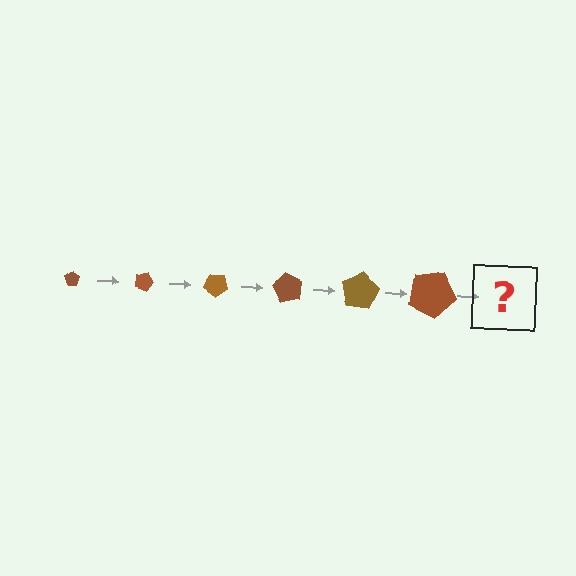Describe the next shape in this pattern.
It should be a pentagon, larger than the previous one and rotated 120 degrees from the start.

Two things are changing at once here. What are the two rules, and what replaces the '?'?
The two rules are that the pentagon grows larger each step and it rotates 20 degrees each step. The '?' should be a pentagon, larger than the previous one and rotated 120 degrees from the start.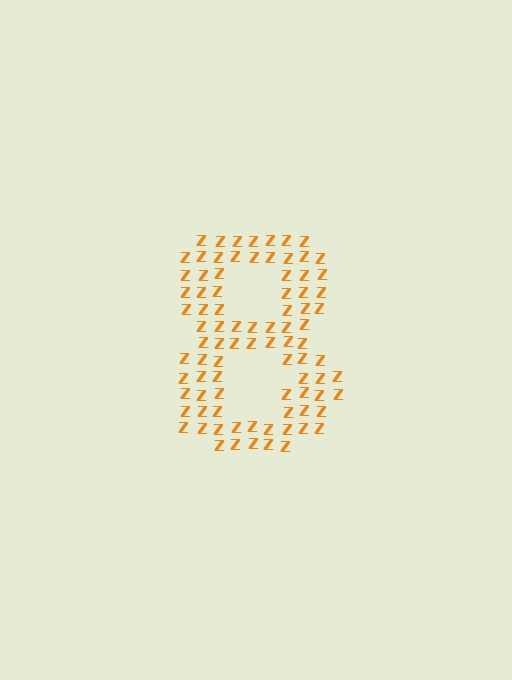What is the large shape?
The large shape is the digit 8.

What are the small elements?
The small elements are letter Z's.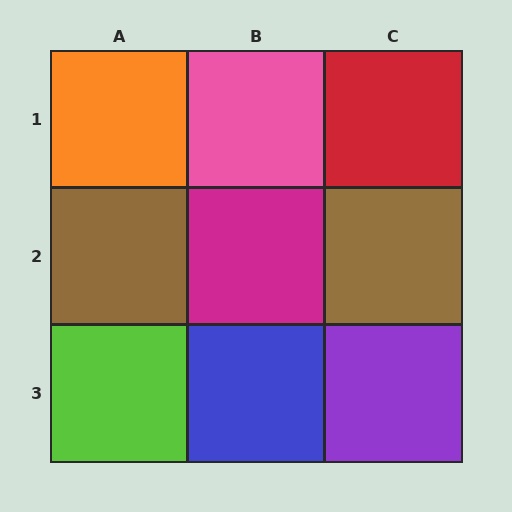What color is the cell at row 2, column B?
Magenta.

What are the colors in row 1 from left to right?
Orange, pink, red.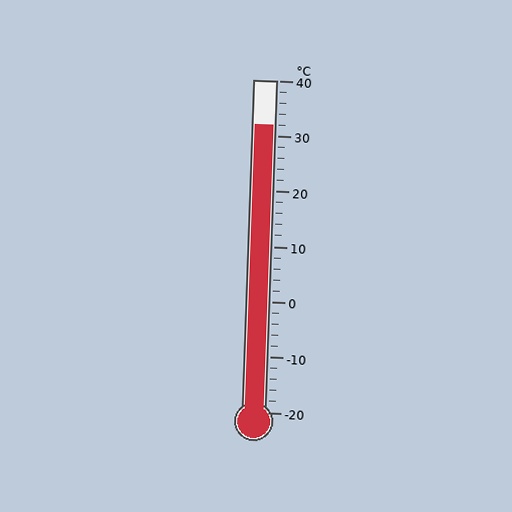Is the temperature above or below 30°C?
The temperature is above 30°C.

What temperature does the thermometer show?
The thermometer shows approximately 32°C.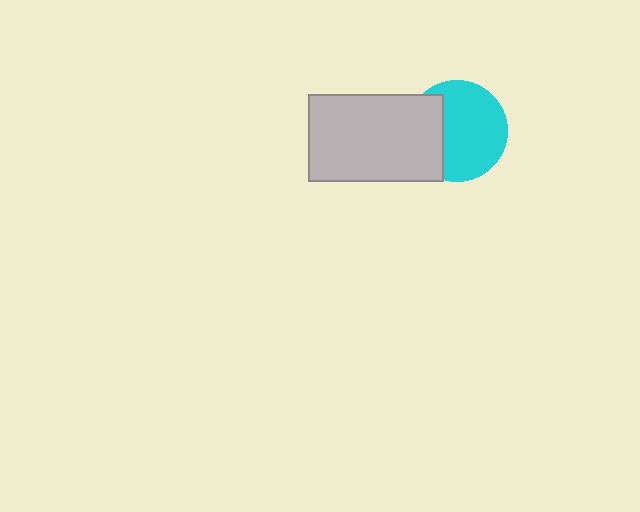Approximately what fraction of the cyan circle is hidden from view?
Roughly 32% of the cyan circle is hidden behind the light gray rectangle.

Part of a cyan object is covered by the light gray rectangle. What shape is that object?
It is a circle.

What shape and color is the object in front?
The object in front is a light gray rectangle.